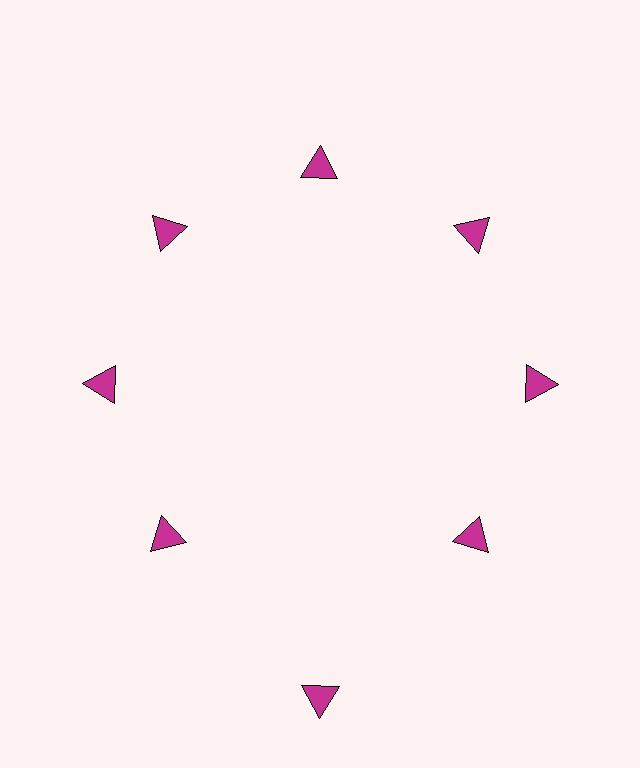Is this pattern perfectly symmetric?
No. The 8 magenta triangles are arranged in a ring, but one element near the 6 o'clock position is pushed outward from the center, breaking the 8-fold rotational symmetry.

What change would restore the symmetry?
The symmetry would be restored by moving it inward, back onto the ring so that all 8 triangles sit at equal angles and equal distance from the center.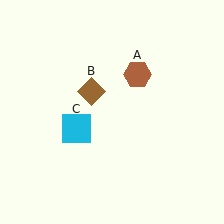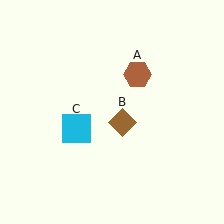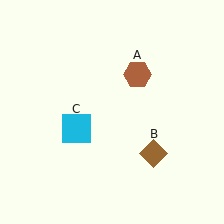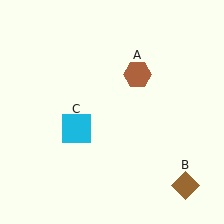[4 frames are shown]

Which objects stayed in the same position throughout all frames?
Brown hexagon (object A) and cyan square (object C) remained stationary.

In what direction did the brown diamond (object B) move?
The brown diamond (object B) moved down and to the right.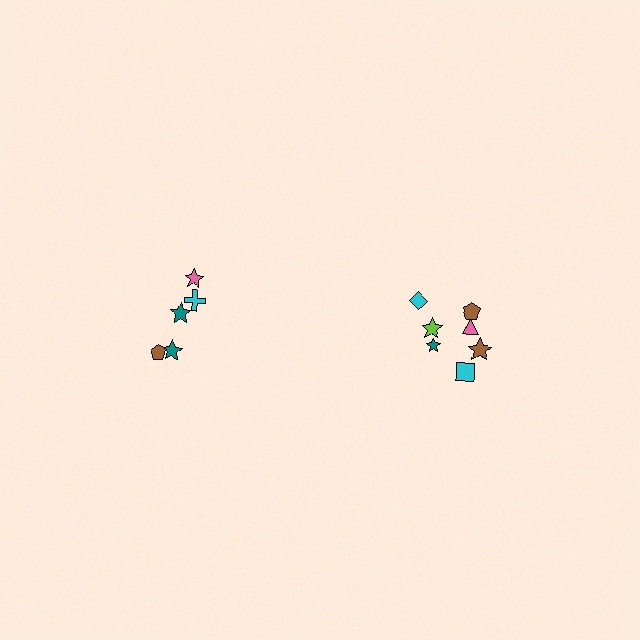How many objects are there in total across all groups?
There are 12 objects.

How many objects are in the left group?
There are 5 objects.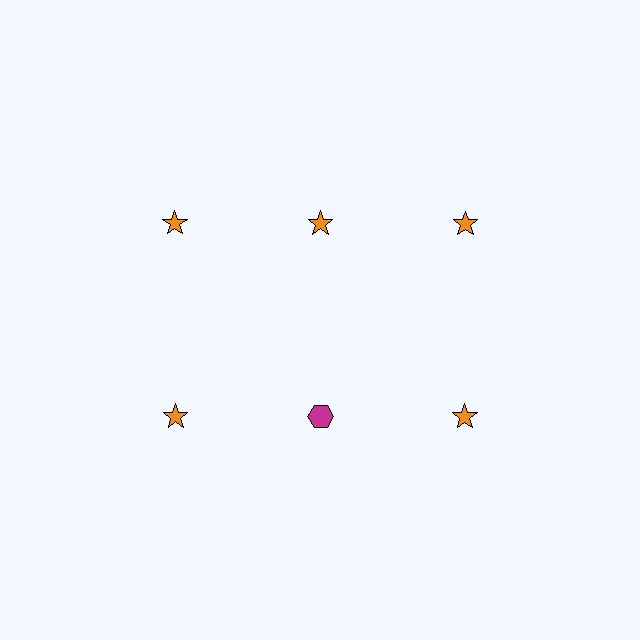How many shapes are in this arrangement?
There are 6 shapes arranged in a grid pattern.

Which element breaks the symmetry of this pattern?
The magenta hexagon in the second row, second from left column breaks the symmetry. All other shapes are orange stars.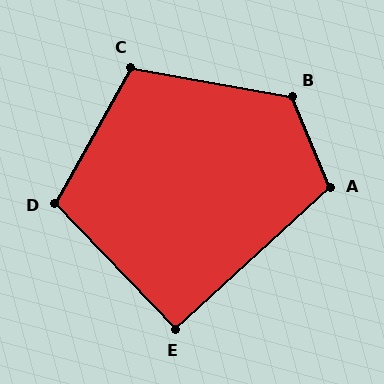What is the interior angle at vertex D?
Approximately 106 degrees (obtuse).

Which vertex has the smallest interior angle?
E, at approximately 92 degrees.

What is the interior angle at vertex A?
Approximately 110 degrees (obtuse).